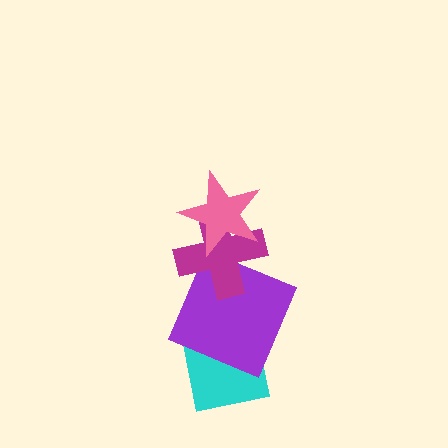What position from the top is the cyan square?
The cyan square is 4th from the top.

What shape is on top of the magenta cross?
The pink star is on top of the magenta cross.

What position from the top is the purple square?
The purple square is 3rd from the top.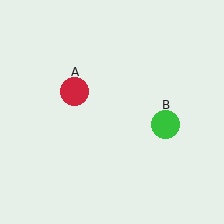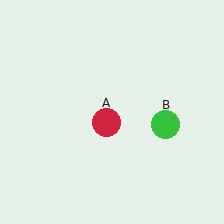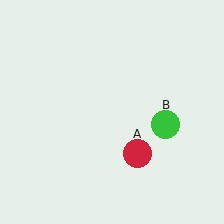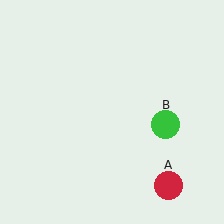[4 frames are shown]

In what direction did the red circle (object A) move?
The red circle (object A) moved down and to the right.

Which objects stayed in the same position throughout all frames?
Green circle (object B) remained stationary.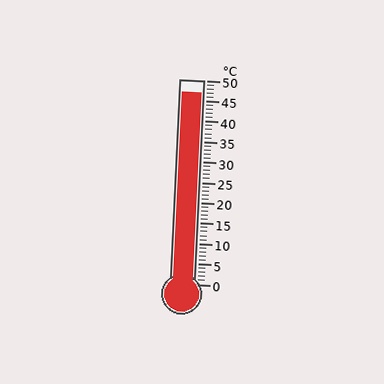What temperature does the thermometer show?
The thermometer shows approximately 47°C.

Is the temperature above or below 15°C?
The temperature is above 15°C.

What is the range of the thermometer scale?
The thermometer scale ranges from 0°C to 50°C.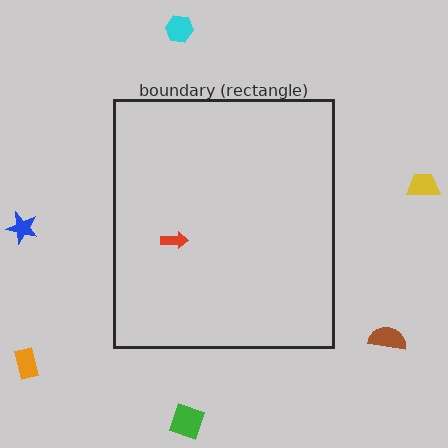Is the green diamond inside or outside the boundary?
Outside.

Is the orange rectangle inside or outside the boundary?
Outside.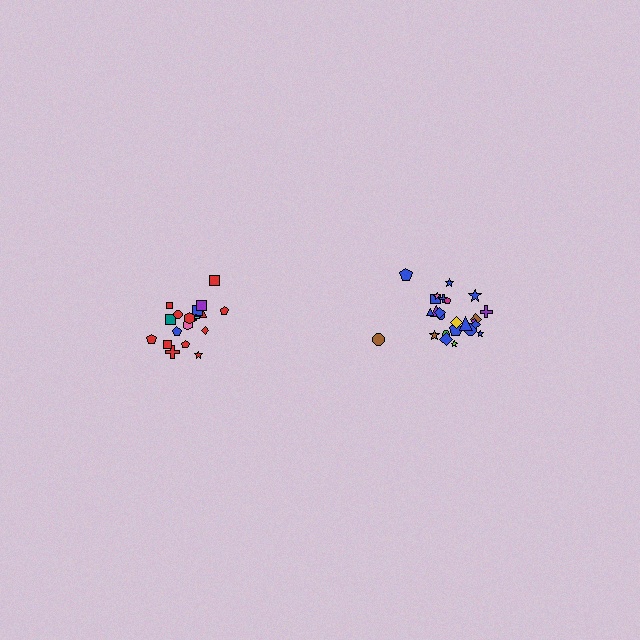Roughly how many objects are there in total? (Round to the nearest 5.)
Roughly 45 objects in total.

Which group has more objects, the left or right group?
The right group.